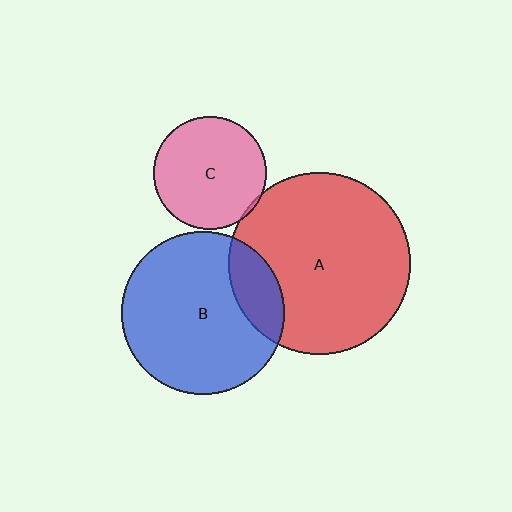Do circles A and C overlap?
Yes.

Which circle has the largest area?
Circle A (red).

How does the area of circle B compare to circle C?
Approximately 2.1 times.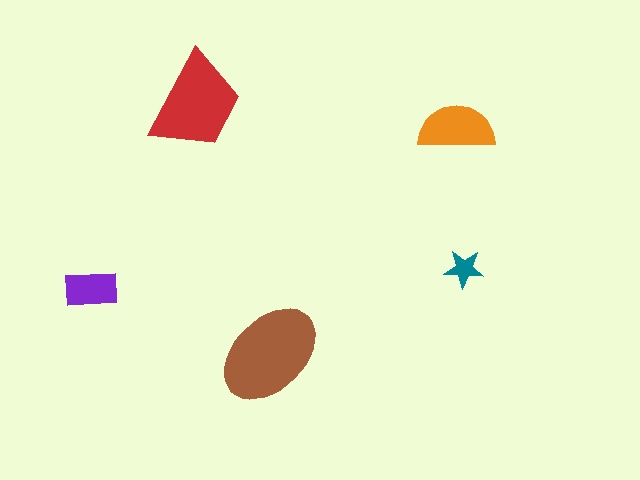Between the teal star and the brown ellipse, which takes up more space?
The brown ellipse.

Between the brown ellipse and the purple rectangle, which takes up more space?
The brown ellipse.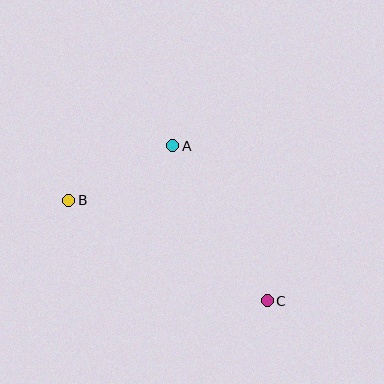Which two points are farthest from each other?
Points B and C are farthest from each other.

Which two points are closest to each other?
Points A and B are closest to each other.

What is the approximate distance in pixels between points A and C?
The distance between A and C is approximately 181 pixels.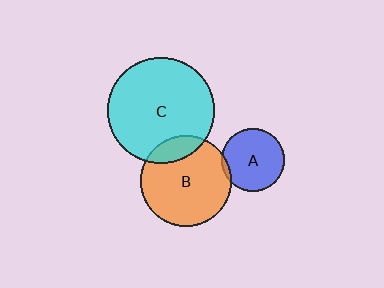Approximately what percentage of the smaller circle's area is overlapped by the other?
Approximately 15%.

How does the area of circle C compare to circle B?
Approximately 1.4 times.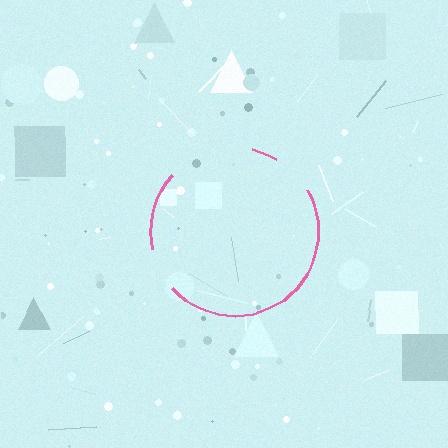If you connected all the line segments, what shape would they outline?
They would outline a circle.